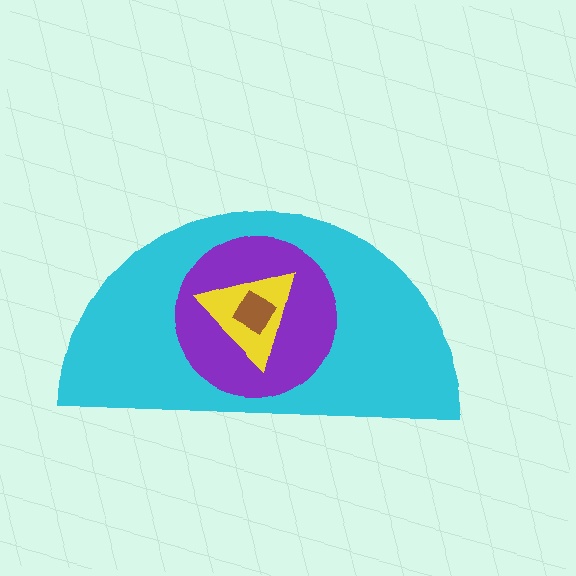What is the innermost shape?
The brown diamond.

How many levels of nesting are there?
4.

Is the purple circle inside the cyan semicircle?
Yes.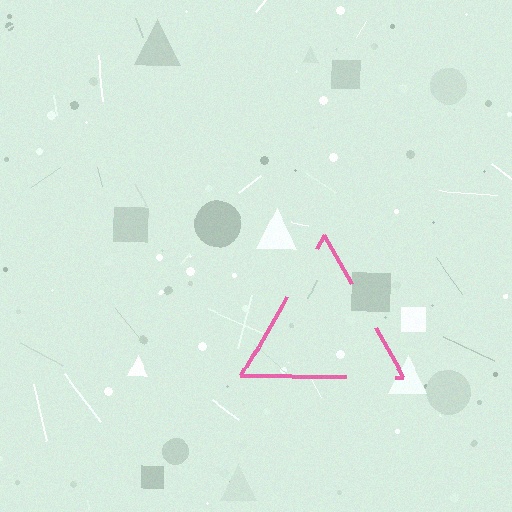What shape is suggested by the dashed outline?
The dashed outline suggests a triangle.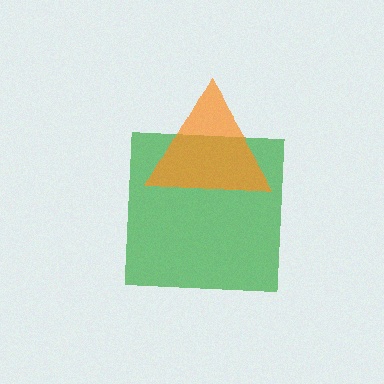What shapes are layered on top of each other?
The layered shapes are: a green square, an orange triangle.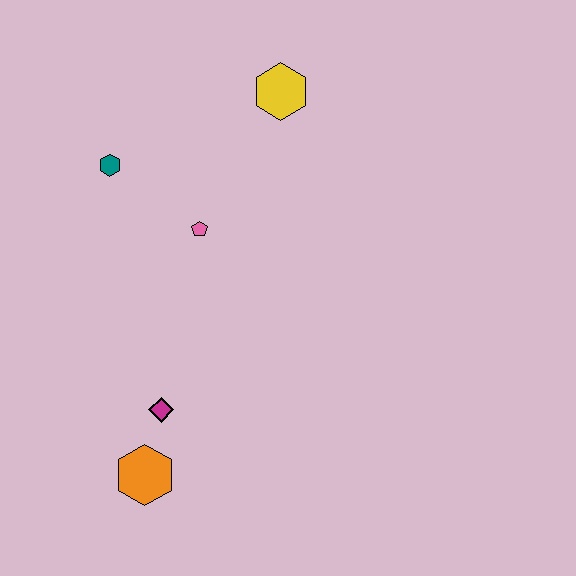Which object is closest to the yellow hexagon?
The pink pentagon is closest to the yellow hexagon.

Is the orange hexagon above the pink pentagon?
No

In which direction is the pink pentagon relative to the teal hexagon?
The pink pentagon is to the right of the teal hexagon.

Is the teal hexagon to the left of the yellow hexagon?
Yes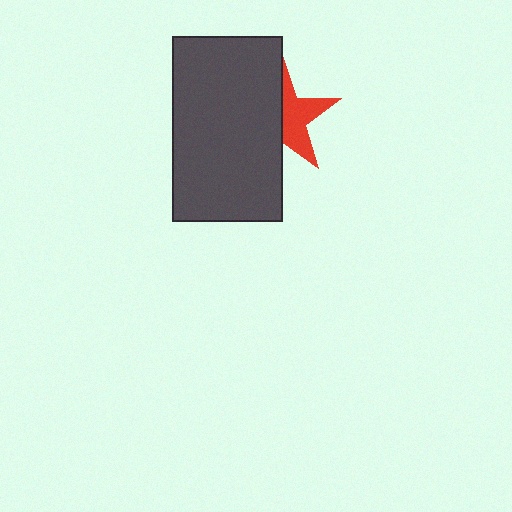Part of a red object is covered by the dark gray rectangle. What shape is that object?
It is a star.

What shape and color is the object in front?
The object in front is a dark gray rectangle.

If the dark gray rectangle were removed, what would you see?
You would see the complete red star.